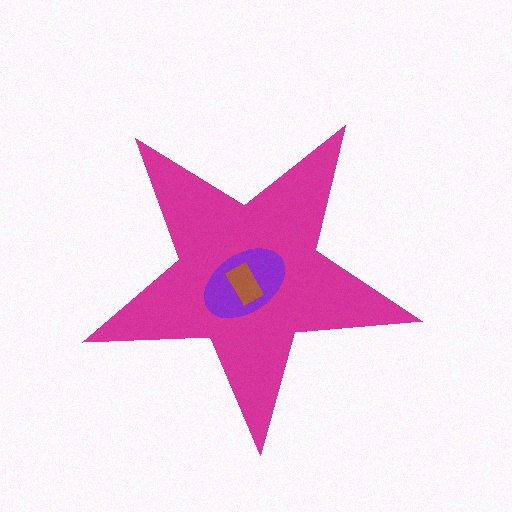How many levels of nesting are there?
3.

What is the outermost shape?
The magenta star.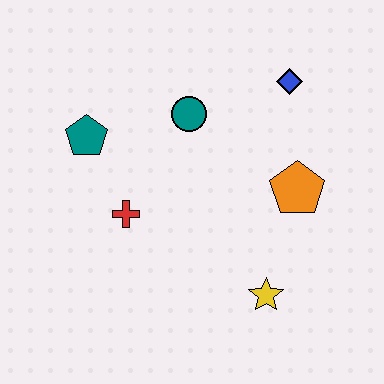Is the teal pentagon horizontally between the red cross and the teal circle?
No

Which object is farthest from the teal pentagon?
The yellow star is farthest from the teal pentagon.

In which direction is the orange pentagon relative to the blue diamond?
The orange pentagon is below the blue diamond.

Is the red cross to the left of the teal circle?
Yes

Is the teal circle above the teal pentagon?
Yes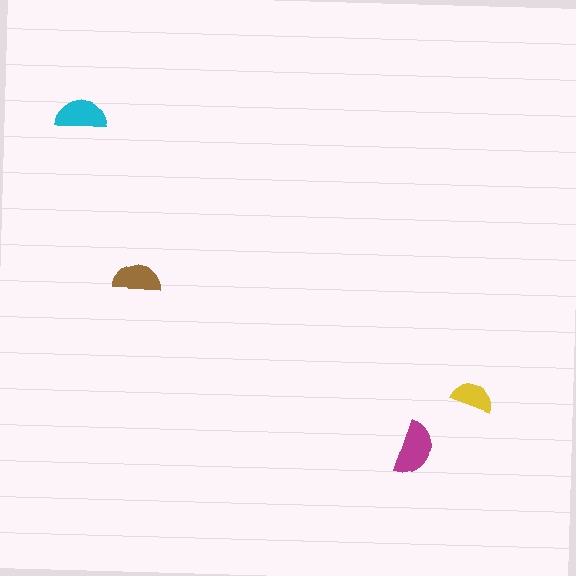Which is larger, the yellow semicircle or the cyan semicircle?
The cyan one.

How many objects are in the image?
There are 4 objects in the image.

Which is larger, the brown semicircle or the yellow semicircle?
The brown one.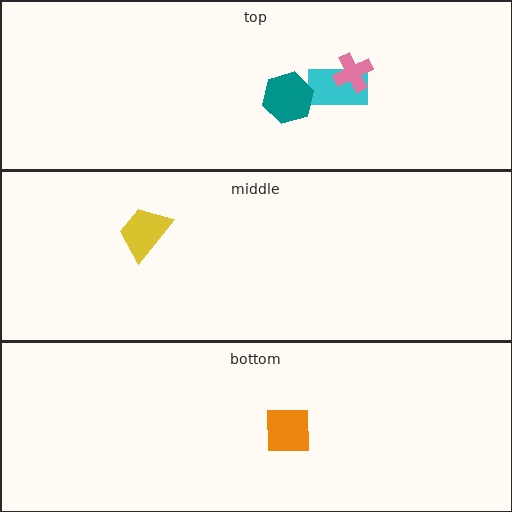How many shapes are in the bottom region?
1.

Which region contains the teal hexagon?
The top region.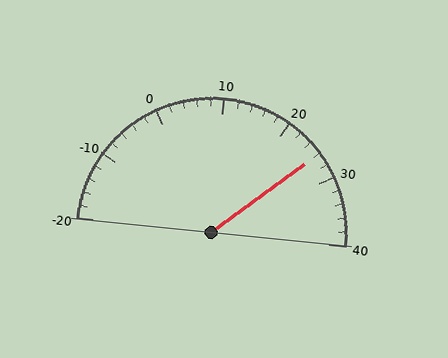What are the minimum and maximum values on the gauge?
The gauge ranges from -20 to 40.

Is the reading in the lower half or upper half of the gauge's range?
The reading is in the upper half of the range (-20 to 40).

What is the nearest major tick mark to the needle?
The nearest major tick mark is 30.